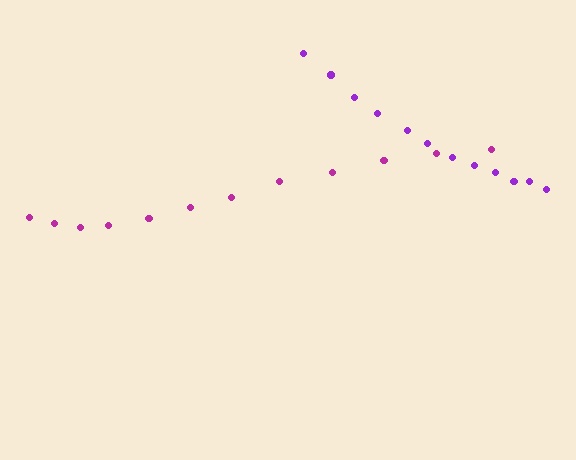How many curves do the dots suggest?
There are 2 distinct paths.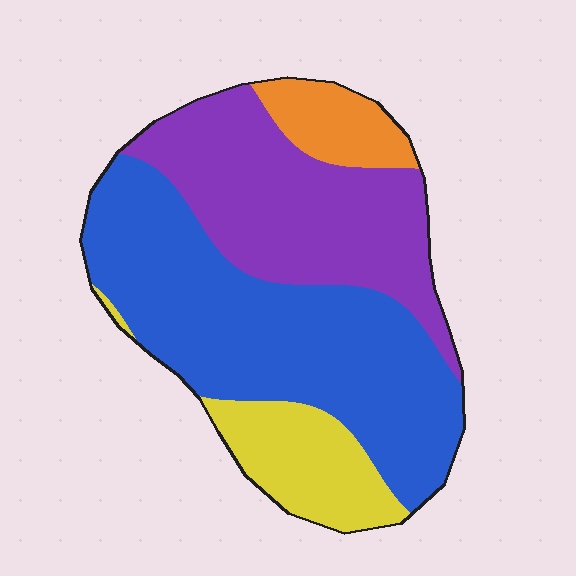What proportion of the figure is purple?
Purple takes up about one third (1/3) of the figure.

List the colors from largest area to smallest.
From largest to smallest: blue, purple, yellow, orange.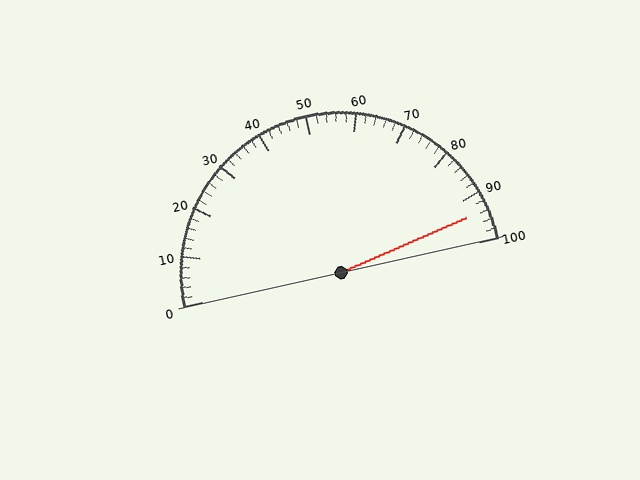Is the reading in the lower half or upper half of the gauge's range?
The reading is in the upper half of the range (0 to 100).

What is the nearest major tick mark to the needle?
The nearest major tick mark is 90.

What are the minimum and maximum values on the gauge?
The gauge ranges from 0 to 100.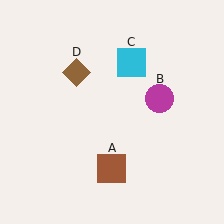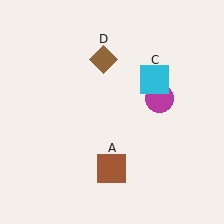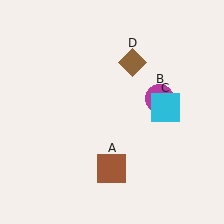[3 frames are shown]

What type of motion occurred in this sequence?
The cyan square (object C), brown diamond (object D) rotated clockwise around the center of the scene.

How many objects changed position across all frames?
2 objects changed position: cyan square (object C), brown diamond (object D).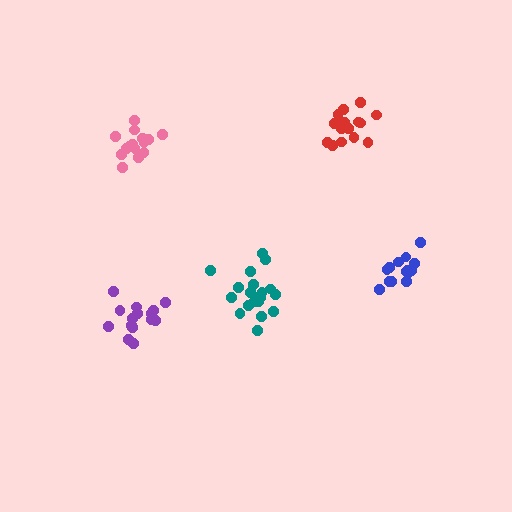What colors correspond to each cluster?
The clusters are colored: red, teal, pink, blue, purple.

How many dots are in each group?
Group 1: 15 dots, Group 2: 20 dots, Group 3: 15 dots, Group 4: 14 dots, Group 5: 15 dots (79 total).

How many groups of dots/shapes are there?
There are 5 groups.